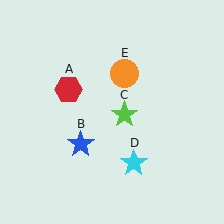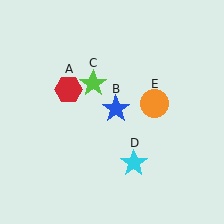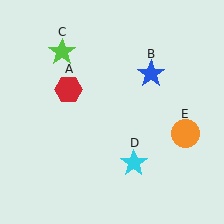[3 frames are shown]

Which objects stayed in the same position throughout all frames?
Red hexagon (object A) and cyan star (object D) remained stationary.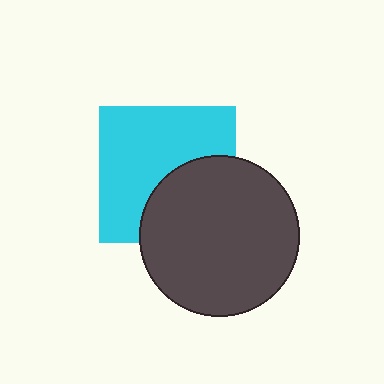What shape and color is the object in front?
The object in front is a dark gray circle.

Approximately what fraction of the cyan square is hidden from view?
Roughly 38% of the cyan square is hidden behind the dark gray circle.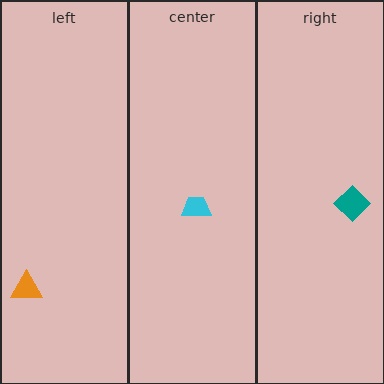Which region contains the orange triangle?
The left region.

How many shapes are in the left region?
1.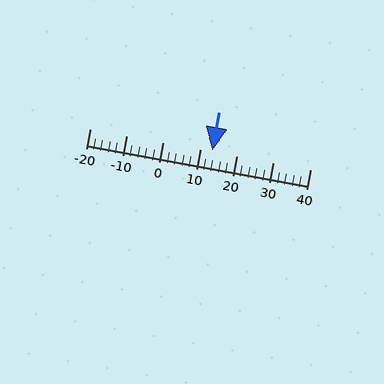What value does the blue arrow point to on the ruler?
The blue arrow points to approximately 13.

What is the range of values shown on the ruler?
The ruler shows values from -20 to 40.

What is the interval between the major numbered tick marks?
The major tick marks are spaced 10 units apart.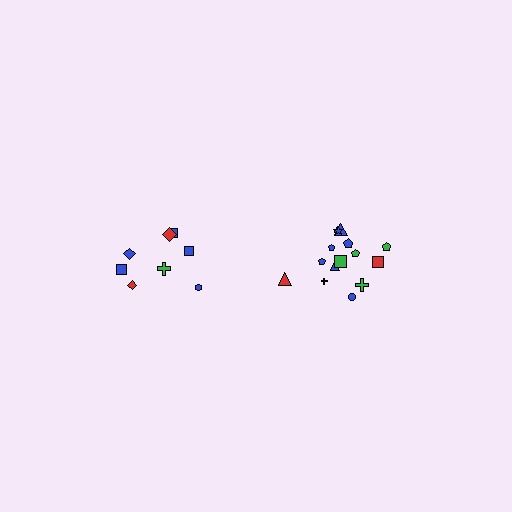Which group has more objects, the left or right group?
The right group.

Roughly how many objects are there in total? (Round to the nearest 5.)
Roughly 25 objects in total.